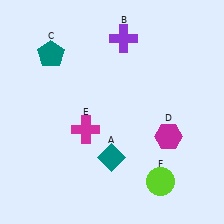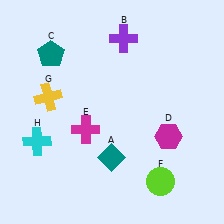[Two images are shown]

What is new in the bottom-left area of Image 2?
A cyan cross (H) was added in the bottom-left area of Image 2.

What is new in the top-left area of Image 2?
A yellow cross (G) was added in the top-left area of Image 2.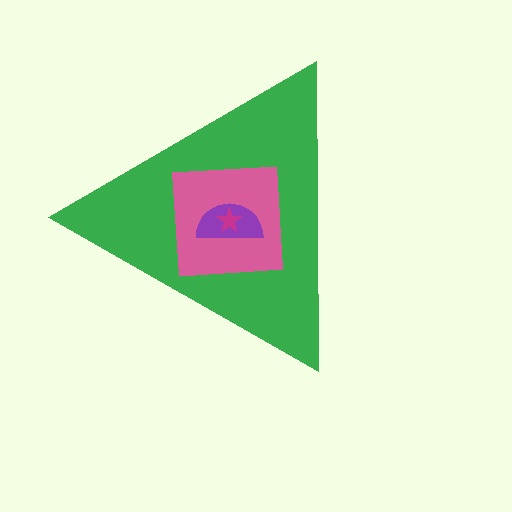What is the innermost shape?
The magenta star.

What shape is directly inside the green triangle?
The pink square.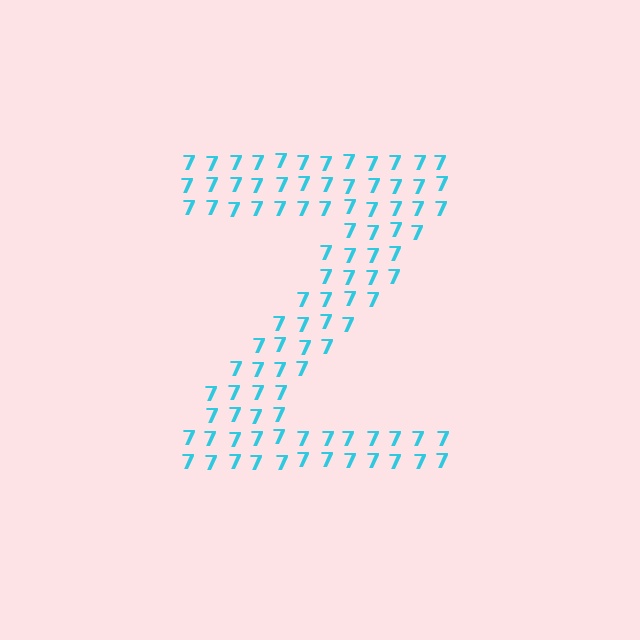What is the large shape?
The large shape is the letter Z.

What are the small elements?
The small elements are digit 7's.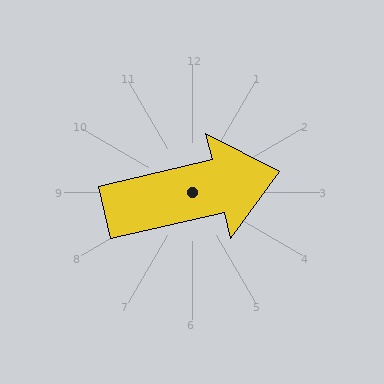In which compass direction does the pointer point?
East.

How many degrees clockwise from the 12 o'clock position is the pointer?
Approximately 77 degrees.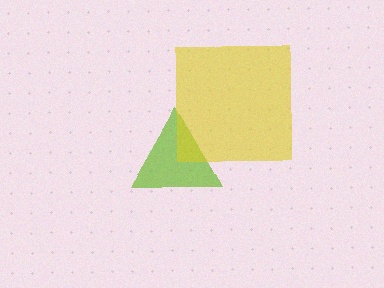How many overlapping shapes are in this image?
There are 2 overlapping shapes in the image.